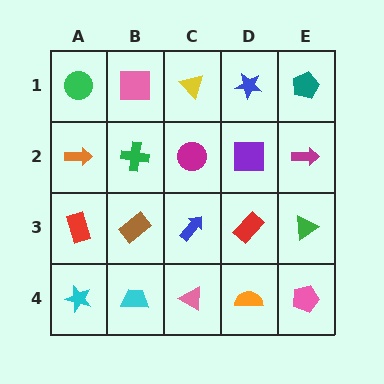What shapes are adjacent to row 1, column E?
A magenta arrow (row 2, column E), a blue star (row 1, column D).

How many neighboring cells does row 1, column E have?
2.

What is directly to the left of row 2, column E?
A purple square.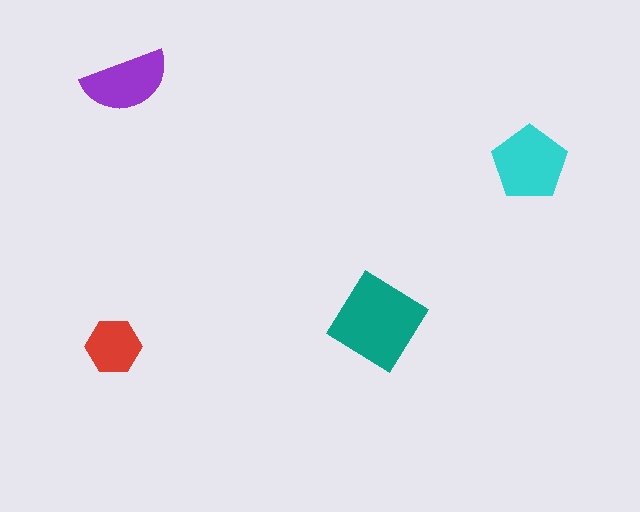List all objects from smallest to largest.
The red hexagon, the purple semicircle, the cyan pentagon, the teal diamond.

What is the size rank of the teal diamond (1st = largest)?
1st.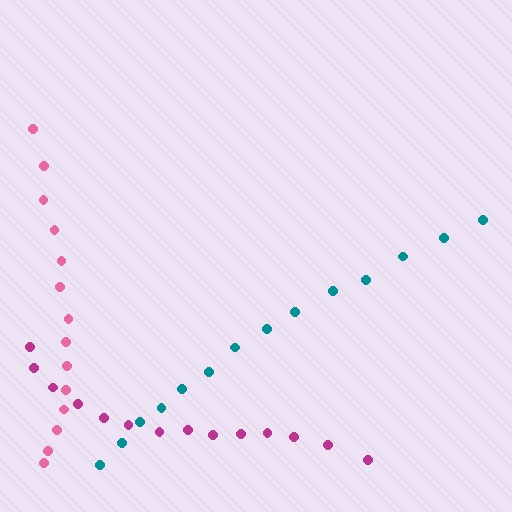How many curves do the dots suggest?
There are 3 distinct paths.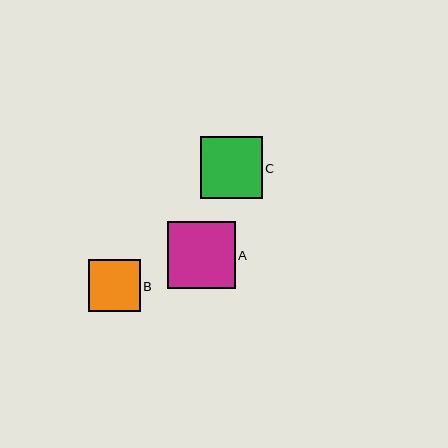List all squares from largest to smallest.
From largest to smallest: A, C, B.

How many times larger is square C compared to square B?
Square C is approximately 1.2 times the size of square B.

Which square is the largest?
Square A is the largest with a size of approximately 67 pixels.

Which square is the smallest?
Square B is the smallest with a size of approximately 52 pixels.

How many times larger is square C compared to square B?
Square C is approximately 1.2 times the size of square B.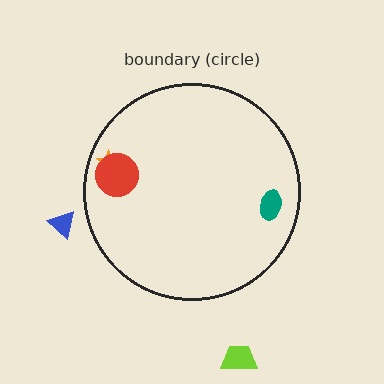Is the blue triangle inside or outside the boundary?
Outside.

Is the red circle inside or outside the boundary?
Inside.